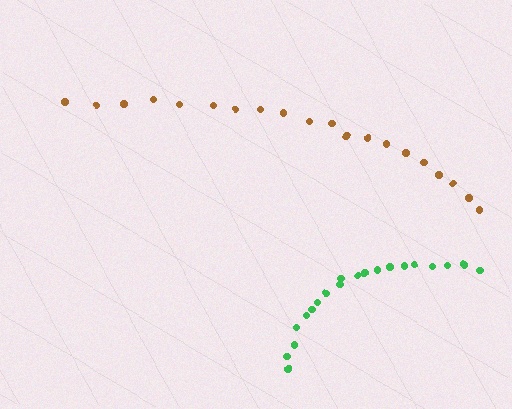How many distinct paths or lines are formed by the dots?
There are 2 distinct paths.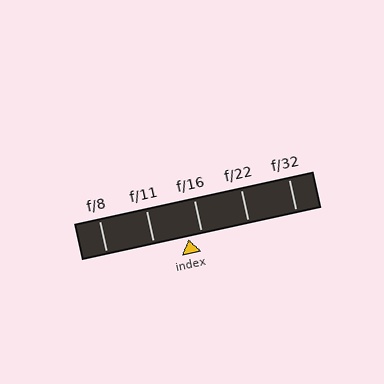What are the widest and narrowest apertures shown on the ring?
The widest aperture shown is f/8 and the narrowest is f/32.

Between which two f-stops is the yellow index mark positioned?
The index mark is between f/11 and f/16.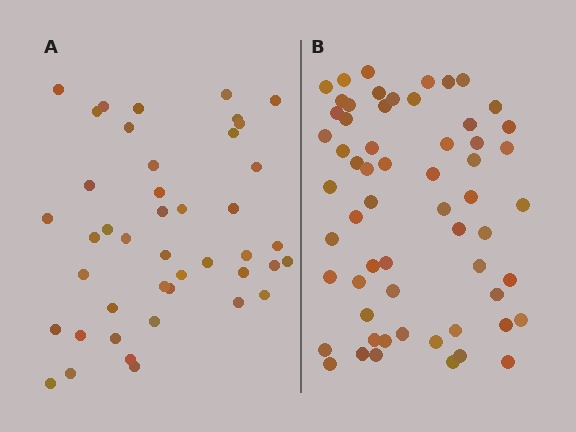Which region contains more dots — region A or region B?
Region B (the right region) has more dots.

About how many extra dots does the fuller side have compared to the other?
Region B has approximately 15 more dots than region A.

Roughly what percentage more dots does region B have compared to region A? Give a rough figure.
About 40% more.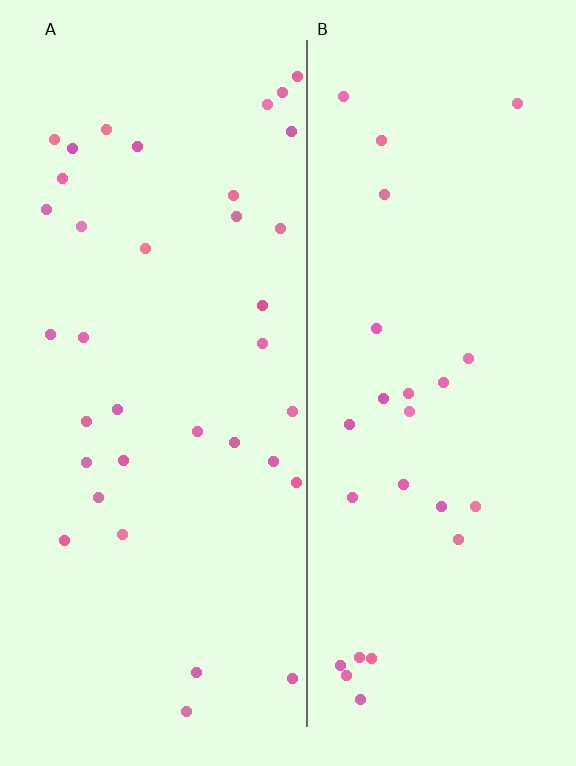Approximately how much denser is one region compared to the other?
Approximately 1.4× — region A over region B.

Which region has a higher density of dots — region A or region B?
A (the left).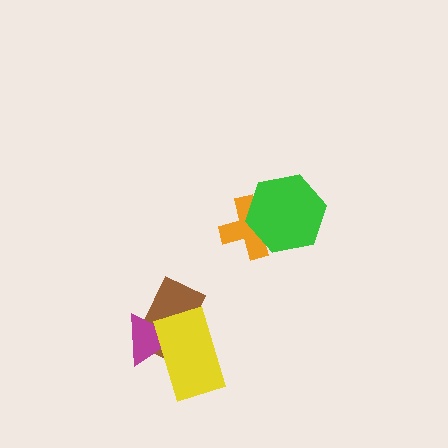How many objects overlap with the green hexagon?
1 object overlaps with the green hexagon.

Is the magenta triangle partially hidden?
Yes, it is partially covered by another shape.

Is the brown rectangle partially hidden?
Yes, it is partially covered by another shape.